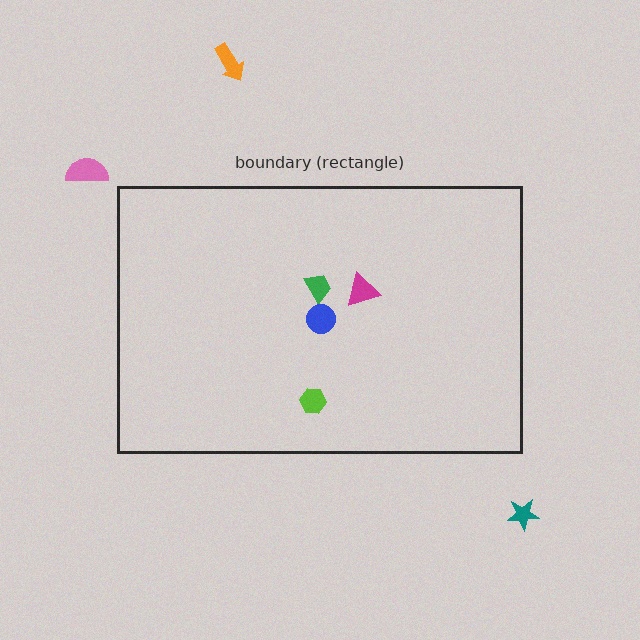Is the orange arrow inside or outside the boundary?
Outside.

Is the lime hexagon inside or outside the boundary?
Inside.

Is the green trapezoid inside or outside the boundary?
Inside.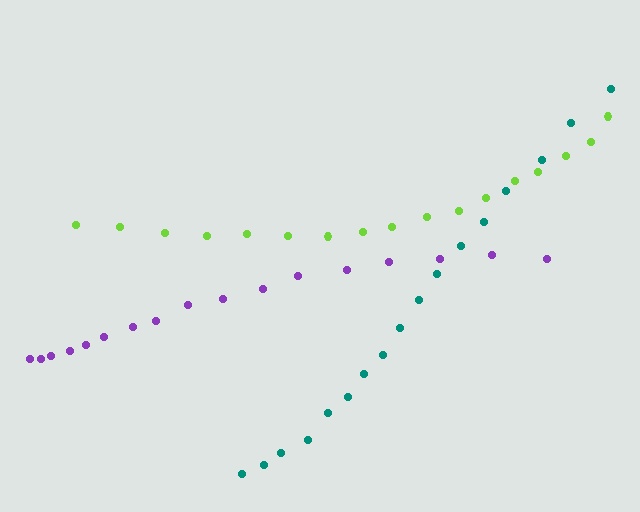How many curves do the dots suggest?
There are 3 distinct paths.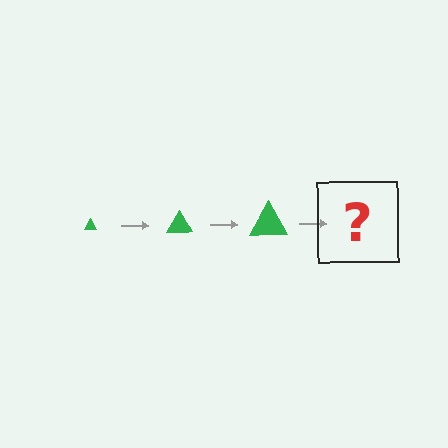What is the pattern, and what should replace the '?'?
The pattern is that the triangle gets progressively larger each step. The '?' should be a green triangle, larger than the previous one.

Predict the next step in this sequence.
The next step is a green triangle, larger than the previous one.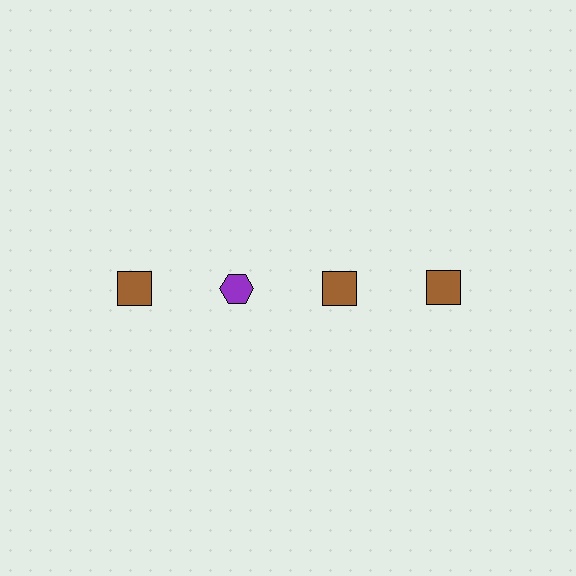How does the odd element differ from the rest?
It differs in both color (purple instead of brown) and shape (hexagon instead of square).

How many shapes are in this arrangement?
There are 4 shapes arranged in a grid pattern.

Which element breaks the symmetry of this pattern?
The purple hexagon in the top row, second from left column breaks the symmetry. All other shapes are brown squares.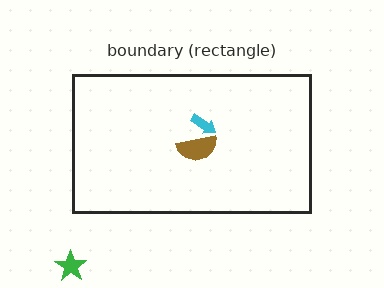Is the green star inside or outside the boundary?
Outside.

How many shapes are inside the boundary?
2 inside, 1 outside.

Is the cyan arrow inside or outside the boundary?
Inside.